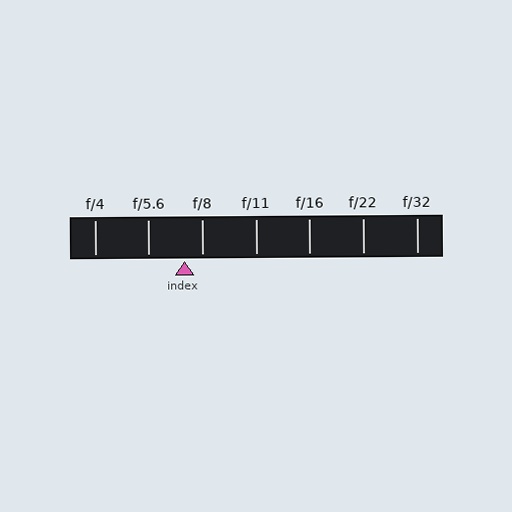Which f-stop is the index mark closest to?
The index mark is closest to f/8.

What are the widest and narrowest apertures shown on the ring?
The widest aperture shown is f/4 and the narrowest is f/32.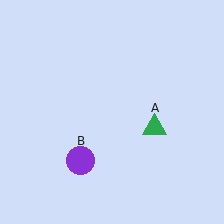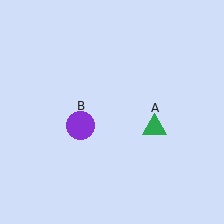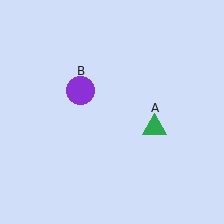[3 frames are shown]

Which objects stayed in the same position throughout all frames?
Green triangle (object A) remained stationary.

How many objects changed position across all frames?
1 object changed position: purple circle (object B).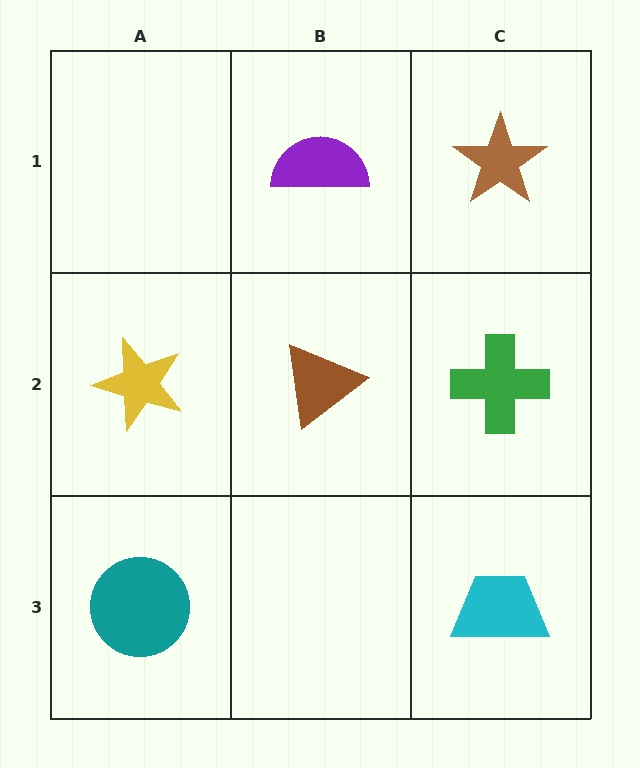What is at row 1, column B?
A purple semicircle.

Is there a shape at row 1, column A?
No, that cell is empty.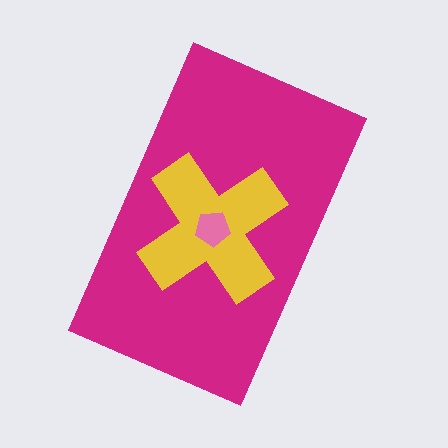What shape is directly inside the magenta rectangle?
The yellow cross.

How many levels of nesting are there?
3.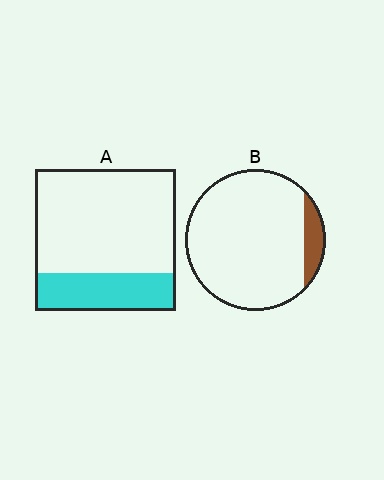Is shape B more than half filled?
No.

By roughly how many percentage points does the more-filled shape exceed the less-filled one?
By roughly 15 percentage points (A over B).